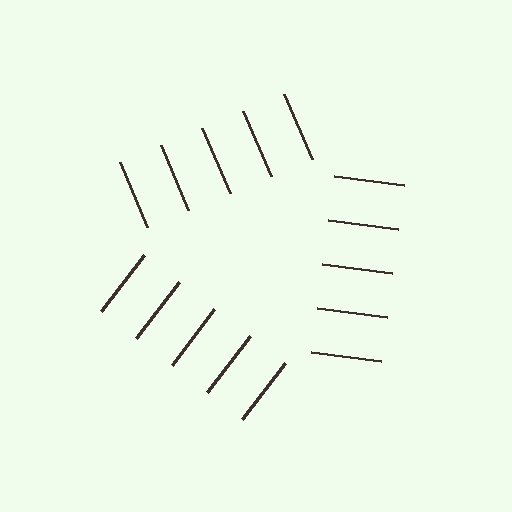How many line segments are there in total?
15 — 5 along each of the 3 edges.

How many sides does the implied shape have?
3 sides — the line-ends trace a triangle.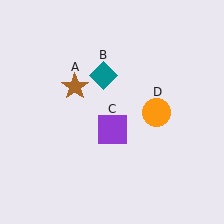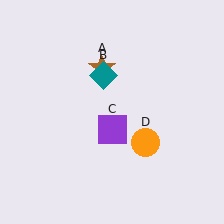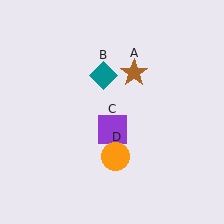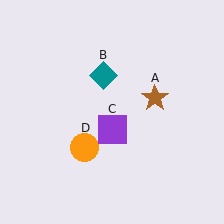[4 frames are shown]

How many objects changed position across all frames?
2 objects changed position: brown star (object A), orange circle (object D).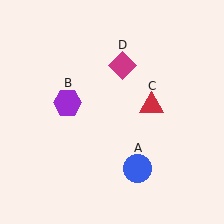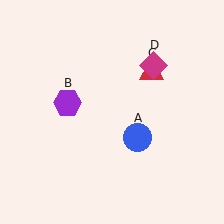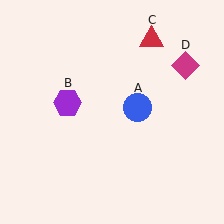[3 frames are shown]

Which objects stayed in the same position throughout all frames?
Purple hexagon (object B) remained stationary.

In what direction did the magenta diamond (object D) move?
The magenta diamond (object D) moved right.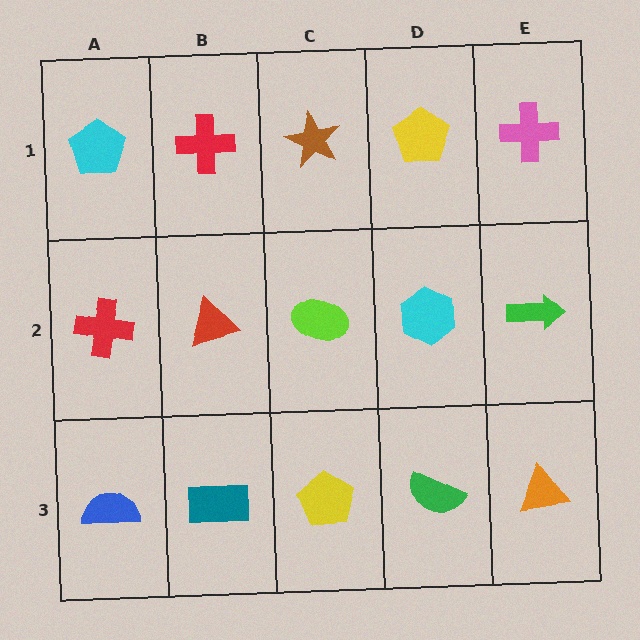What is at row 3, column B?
A teal rectangle.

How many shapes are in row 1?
5 shapes.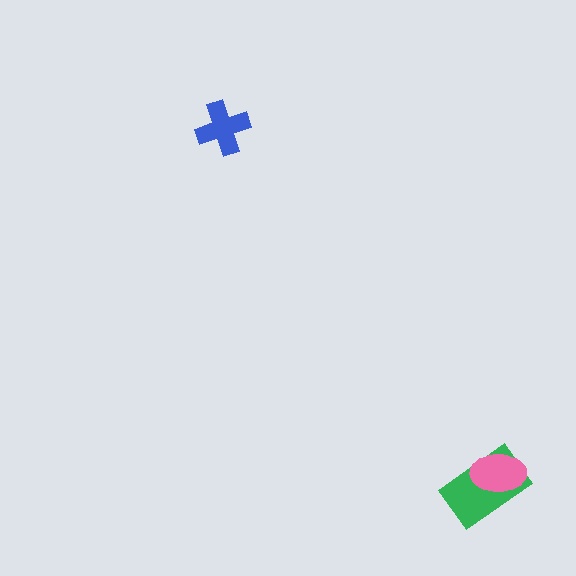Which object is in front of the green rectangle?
The pink ellipse is in front of the green rectangle.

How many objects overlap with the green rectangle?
1 object overlaps with the green rectangle.